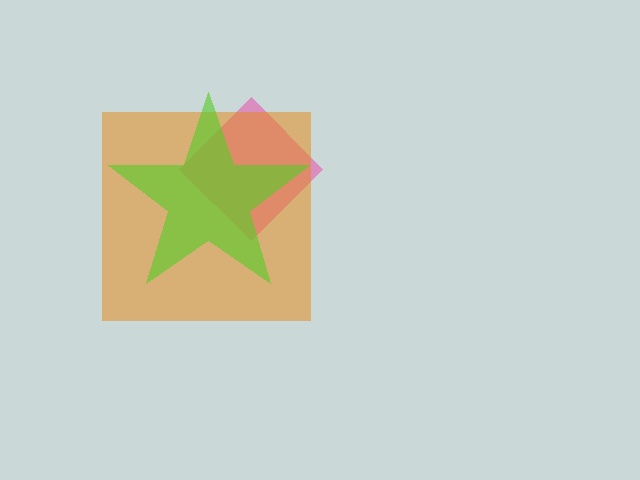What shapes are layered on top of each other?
The layered shapes are: a pink diamond, an orange square, a lime star.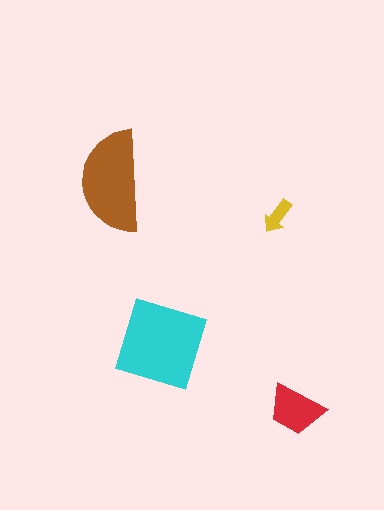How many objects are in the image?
There are 4 objects in the image.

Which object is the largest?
The cyan diamond.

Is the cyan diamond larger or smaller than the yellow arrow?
Larger.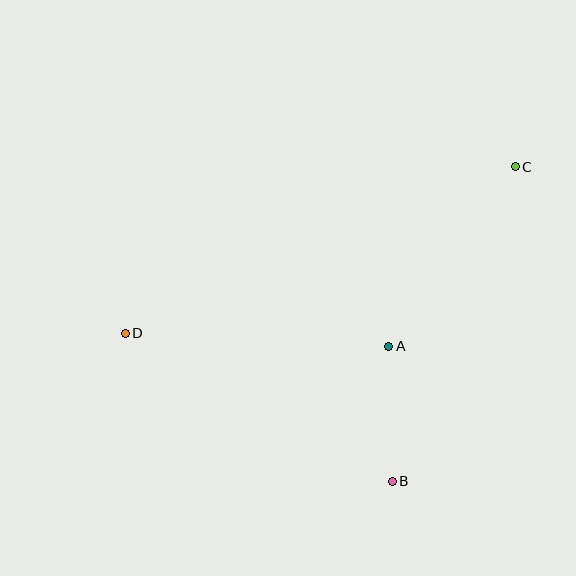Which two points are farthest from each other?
Points C and D are farthest from each other.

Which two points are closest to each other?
Points A and B are closest to each other.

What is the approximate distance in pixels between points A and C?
The distance between A and C is approximately 219 pixels.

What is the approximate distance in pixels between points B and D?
The distance between B and D is approximately 305 pixels.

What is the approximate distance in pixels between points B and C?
The distance between B and C is approximately 337 pixels.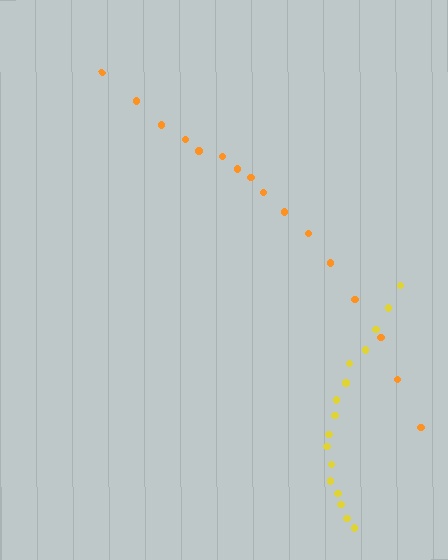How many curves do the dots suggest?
There are 2 distinct paths.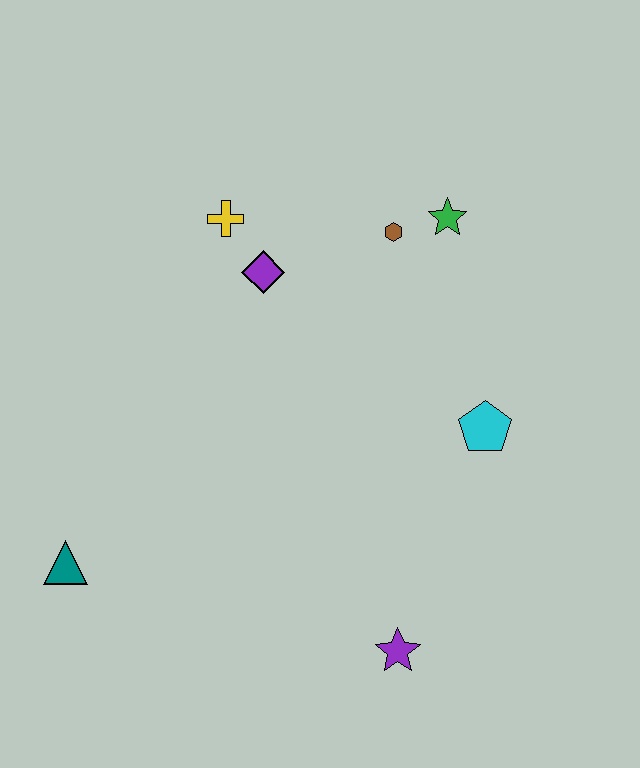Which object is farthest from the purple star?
The yellow cross is farthest from the purple star.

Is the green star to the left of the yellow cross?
No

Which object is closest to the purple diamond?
The yellow cross is closest to the purple diamond.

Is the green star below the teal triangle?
No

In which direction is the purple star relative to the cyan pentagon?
The purple star is below the cyan pentagon.